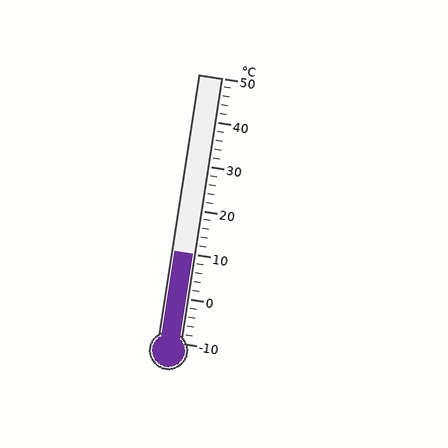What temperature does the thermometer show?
The thermometer shows approximately 10°C.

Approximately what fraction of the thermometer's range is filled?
The thermometer is filled to approximately 35% of its range.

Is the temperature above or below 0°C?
The temperature is above 0°C.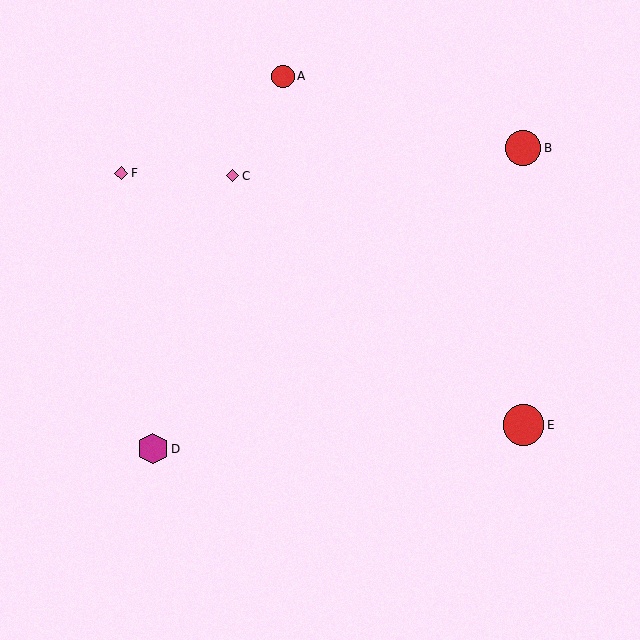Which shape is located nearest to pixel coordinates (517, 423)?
The red circle (labeled E) at (524, 425) is nearest to that location.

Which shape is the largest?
The red circle (labeled E) is the largest.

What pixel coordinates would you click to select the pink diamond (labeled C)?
Click at (232, 176) to select the pink diamond C.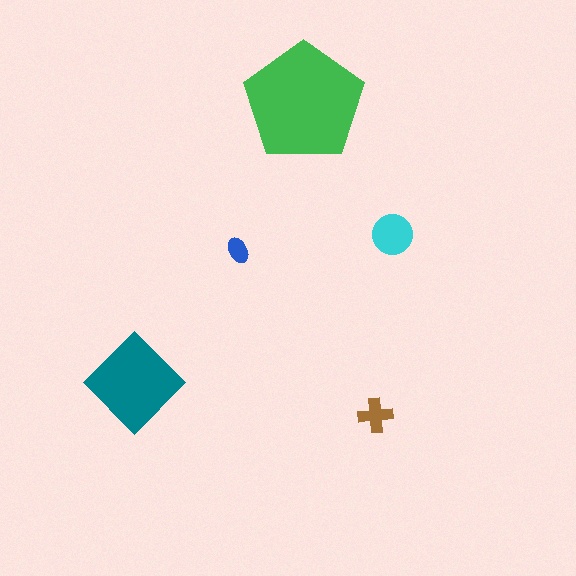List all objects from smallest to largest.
The blue ellipse, the brown cross, the cyan circle, the teal diamond, the green pentagon.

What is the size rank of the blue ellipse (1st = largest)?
5th.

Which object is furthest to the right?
The cyan circle is rightmost.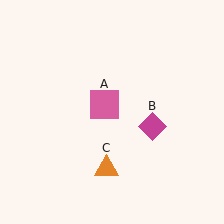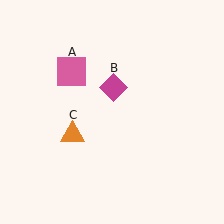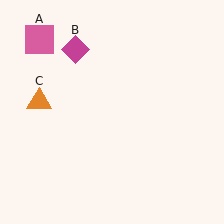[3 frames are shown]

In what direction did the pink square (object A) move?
The pink square (object A) moved up and to the left.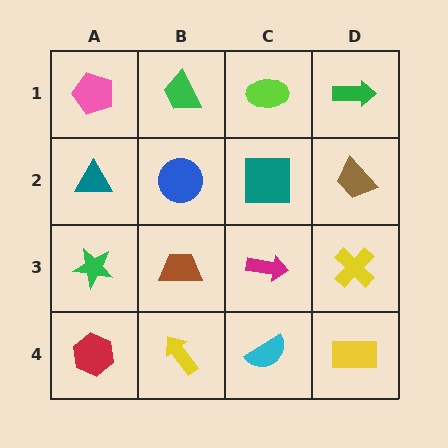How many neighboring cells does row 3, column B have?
4.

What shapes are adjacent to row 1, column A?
A teal triangle (row 2, column A), a green trapezoid (row 1, column B).